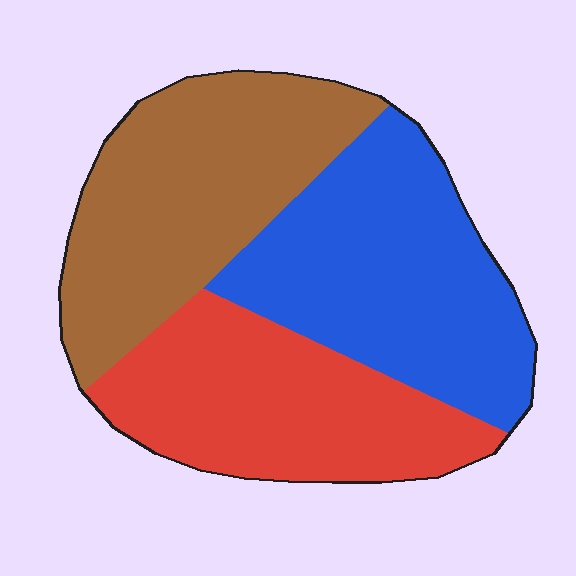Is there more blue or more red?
Blue.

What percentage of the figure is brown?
Brown covers about 35% of the figure.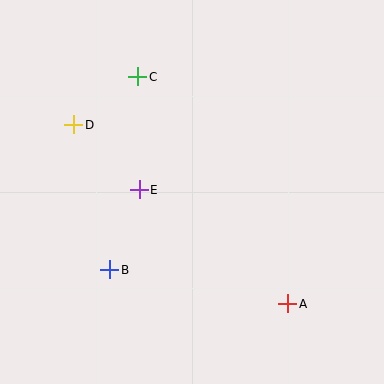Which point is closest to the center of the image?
Point E at (139, 190) is closest to the center.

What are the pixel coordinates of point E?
Point E is at (139, 190).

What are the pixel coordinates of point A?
Point A is at (288, 304).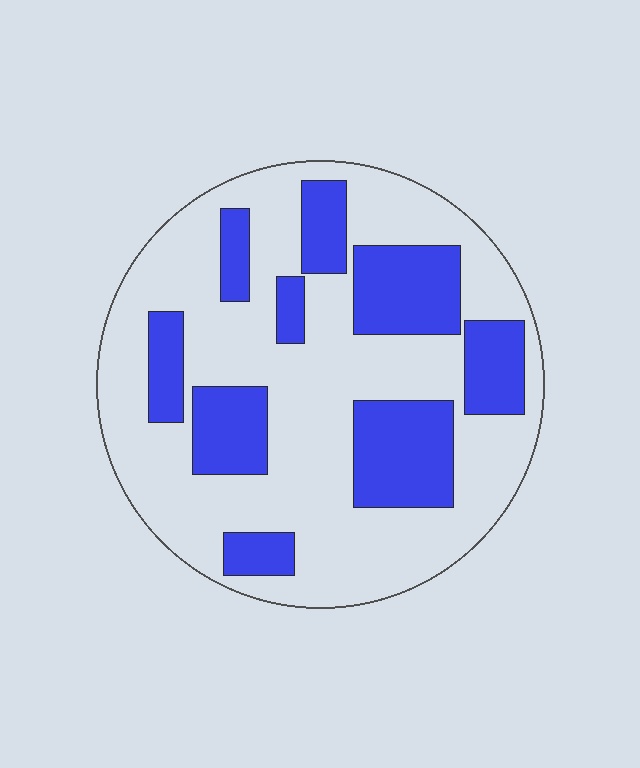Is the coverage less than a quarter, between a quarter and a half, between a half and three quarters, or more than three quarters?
Between a quarter and a half.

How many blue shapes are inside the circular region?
9.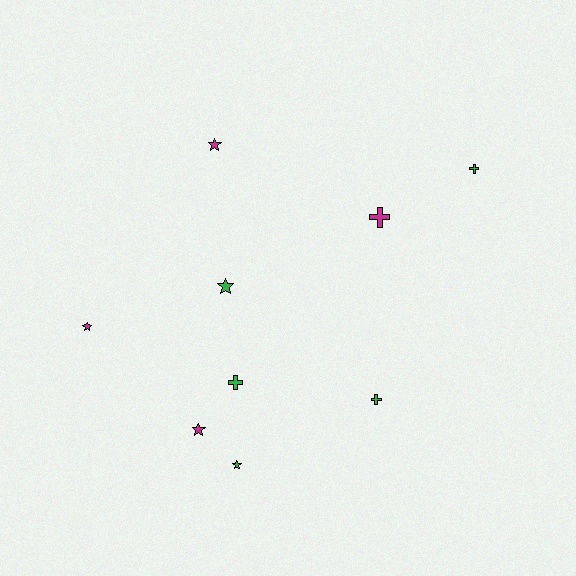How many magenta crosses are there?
There is 1 magenta cross.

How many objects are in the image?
There are 9 objects.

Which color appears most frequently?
Green, with 5 objects.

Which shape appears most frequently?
Star, with 5 objects.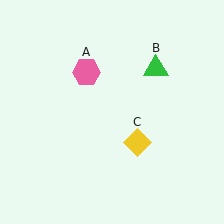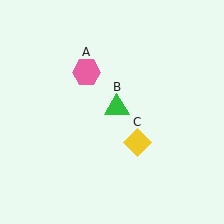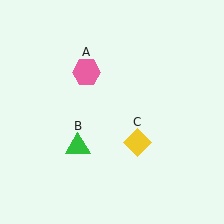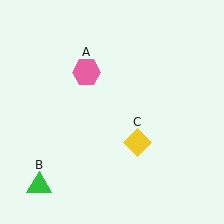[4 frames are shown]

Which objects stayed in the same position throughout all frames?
Pink hexagon (object A) and yellow diamond (object C) remained stationary.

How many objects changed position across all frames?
1 object changed position: green triangle (object B).